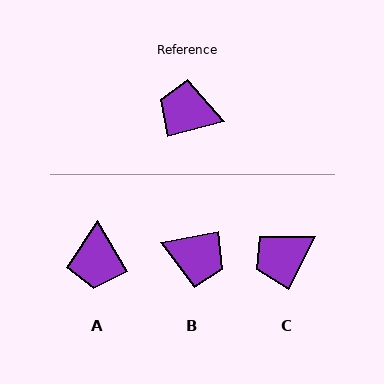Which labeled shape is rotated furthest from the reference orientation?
B, about 176 degrees away.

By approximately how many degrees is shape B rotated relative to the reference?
Approximately 176 degrees counter-clockwise.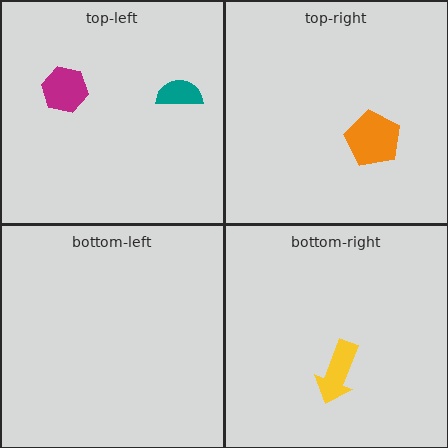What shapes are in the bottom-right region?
The yellow arrow.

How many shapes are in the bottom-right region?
1.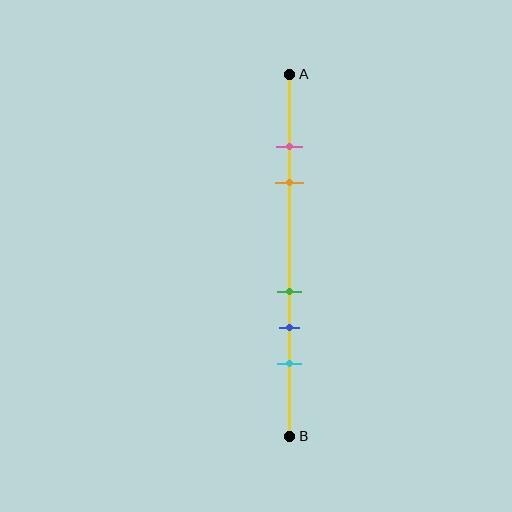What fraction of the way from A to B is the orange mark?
The orange mark is approximately 30% (0.3) of the way from A to B.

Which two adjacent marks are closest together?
The pink and orange marks are the closest adjacent pair.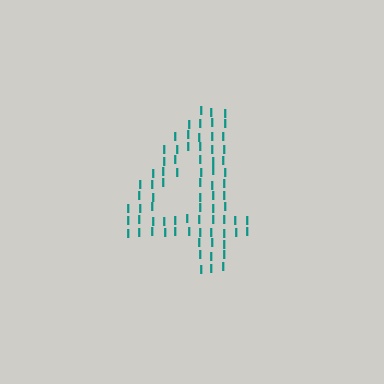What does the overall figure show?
The overall figure shows the digit 4.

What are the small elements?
The small elements are letter I's.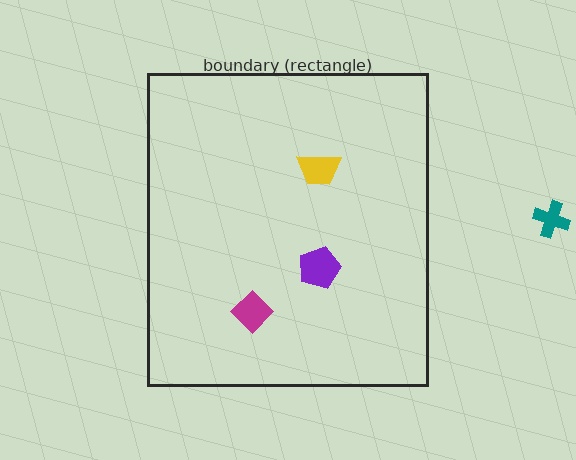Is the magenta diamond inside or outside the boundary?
Inside.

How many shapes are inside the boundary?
3 inside, 1 outside.